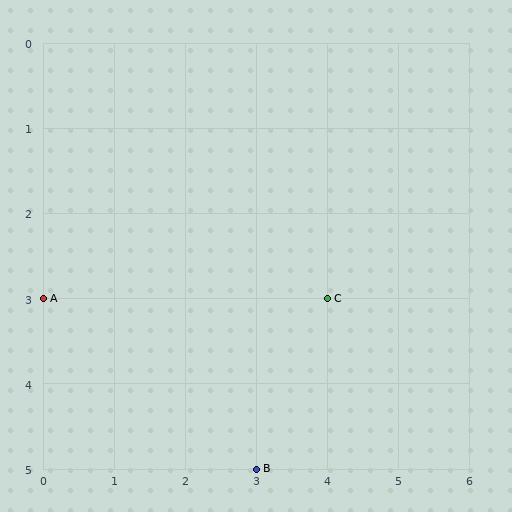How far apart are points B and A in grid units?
Points B and A are 3 columns and 2 rows apart (about 3.6 grid units diagonally).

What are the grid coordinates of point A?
Point A is at grid coordinates (0, 3).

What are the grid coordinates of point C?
Point C is at grid coordinates (4, 3).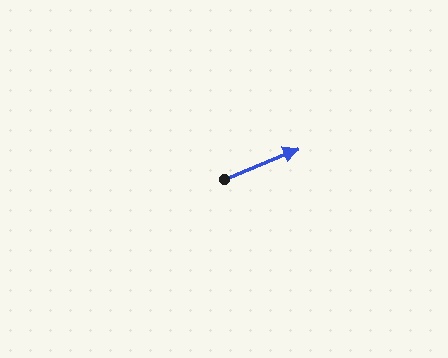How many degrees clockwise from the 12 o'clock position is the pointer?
Approximately 67 degrees.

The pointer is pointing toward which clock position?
Roughly 2 o'clock.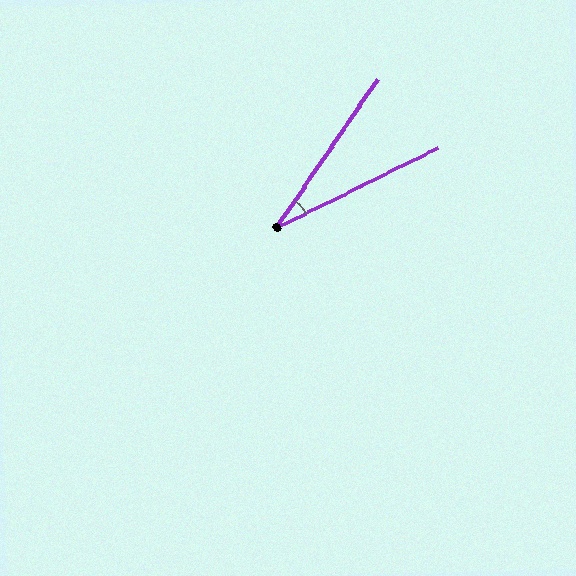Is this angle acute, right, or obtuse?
It is acute.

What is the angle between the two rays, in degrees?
Approximately 29 degrees.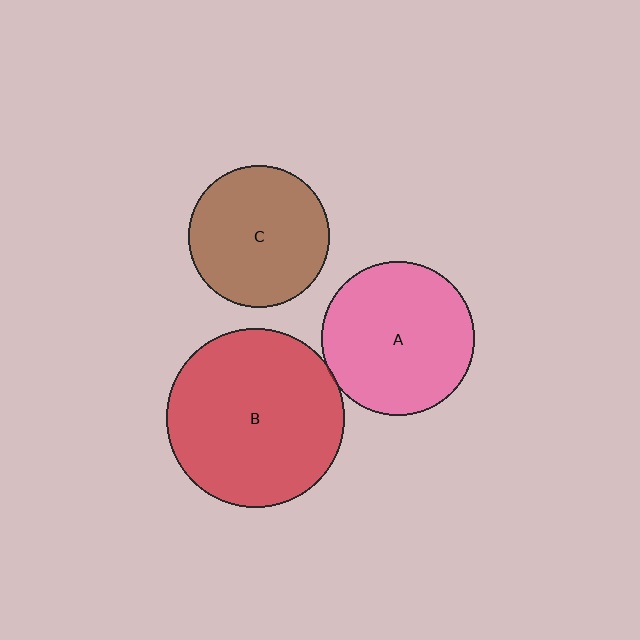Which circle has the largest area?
Circle B (red).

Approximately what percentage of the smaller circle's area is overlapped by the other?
Approximately 5%.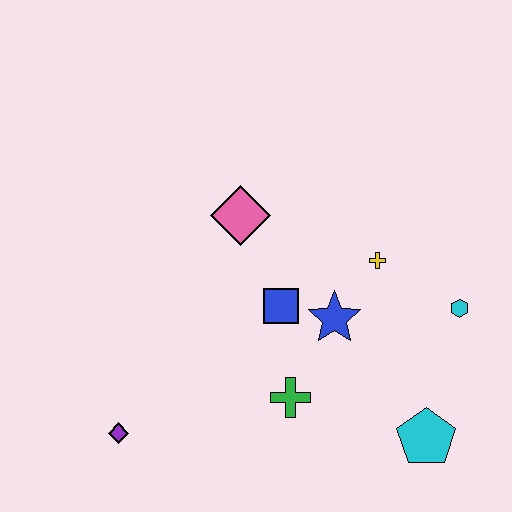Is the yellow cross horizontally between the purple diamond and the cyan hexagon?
Yes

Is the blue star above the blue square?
No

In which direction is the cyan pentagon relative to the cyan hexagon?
The cyan pentagon is below the cyan hexagon.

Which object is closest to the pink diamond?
The blue square is closest to the pink diamond.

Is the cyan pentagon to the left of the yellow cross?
No